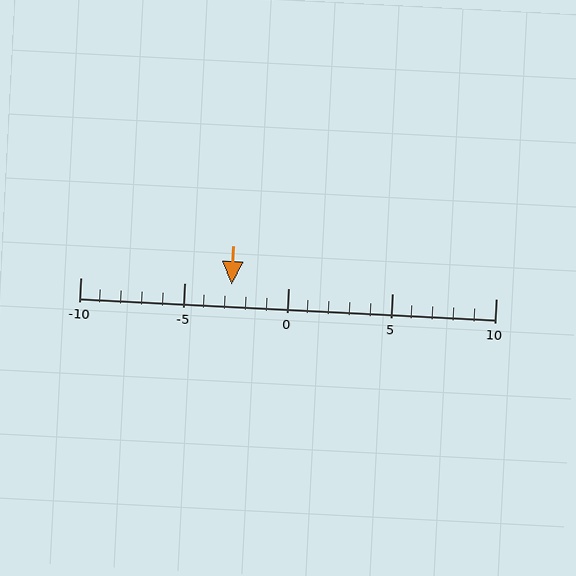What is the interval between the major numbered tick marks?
The major tick marks are spaced 5 units apart.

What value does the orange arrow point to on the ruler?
The orange arrow points to approximately -3.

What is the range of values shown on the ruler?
The ruler shows values from -10 to 10.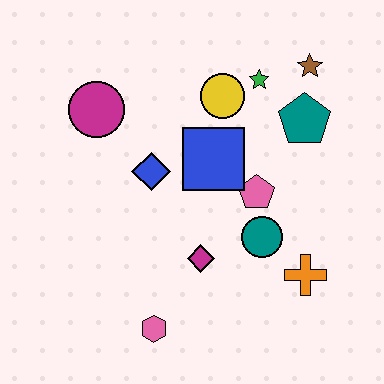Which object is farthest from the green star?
The pink hexagon is farthest from the green star.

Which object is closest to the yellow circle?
The green star is closest to the yellow circle.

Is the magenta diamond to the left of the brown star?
Yes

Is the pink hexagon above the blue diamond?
No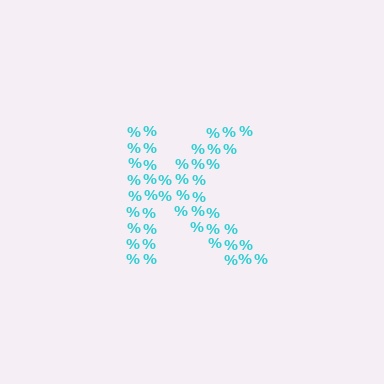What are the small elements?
The small elements are percent signs.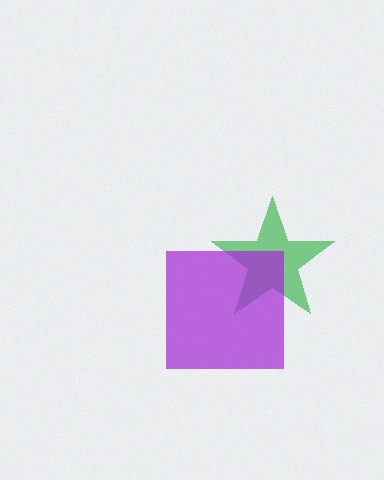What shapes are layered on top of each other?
The layered shapes are: a green star, a purple square.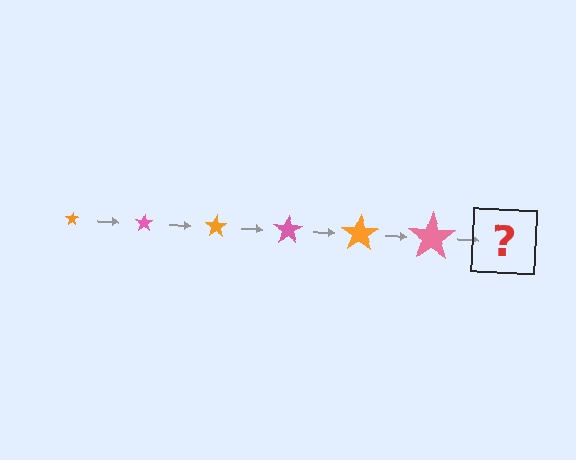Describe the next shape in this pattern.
It should be an orange star, larger than the previous one.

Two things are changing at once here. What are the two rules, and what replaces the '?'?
The two rules are that the star grows larger each step and the color cycles through orange and pink. The '?' should be an orange star, larger than the previous one.